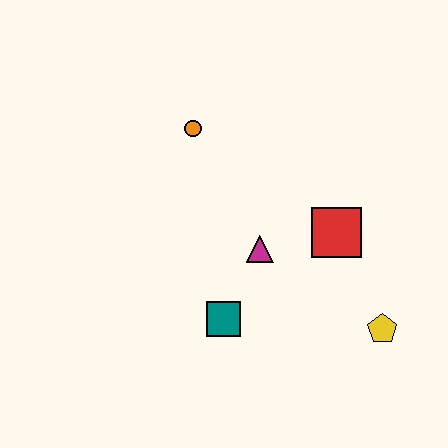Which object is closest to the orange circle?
The magenta triangle is closest to the orange circle.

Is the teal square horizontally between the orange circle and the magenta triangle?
Yes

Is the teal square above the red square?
No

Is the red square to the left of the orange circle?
No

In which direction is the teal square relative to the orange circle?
The teal square is below the orange circle.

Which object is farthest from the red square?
The orange circle is farthest from the red square.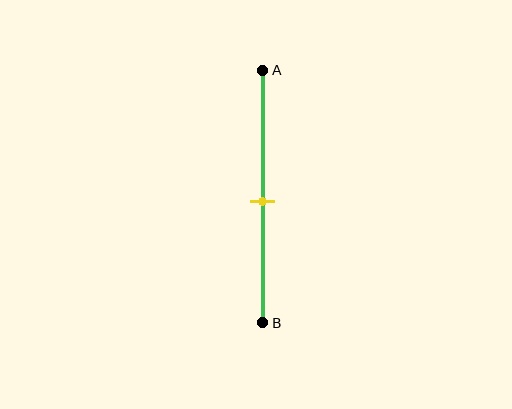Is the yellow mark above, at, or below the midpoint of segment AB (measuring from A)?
The yellow mark is approximately at the midpoint of segment AB.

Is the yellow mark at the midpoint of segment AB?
Yes, the mark is approximately at the midpoint.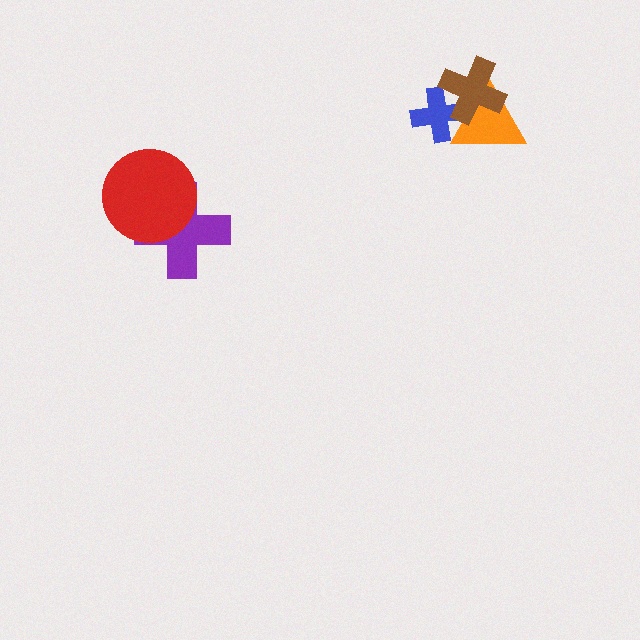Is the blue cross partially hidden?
Yes, it is partially covered by another shape.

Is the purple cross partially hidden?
Yes, it is partially covered by another shape.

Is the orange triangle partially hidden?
Yes, it is partially covered by another shape.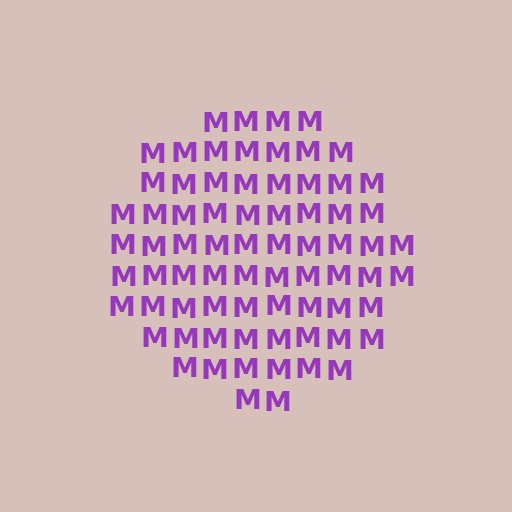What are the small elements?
The small elements are letter M's.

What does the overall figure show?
The overall figure shows a circle.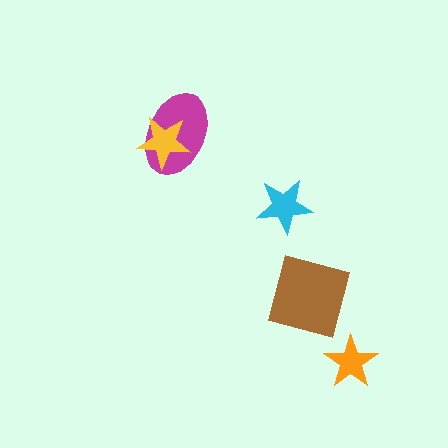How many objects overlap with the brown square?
0 objects overlap with the brown square.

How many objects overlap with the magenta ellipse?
1 object overlaps with the magenta ellipse.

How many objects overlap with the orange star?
0 objects overlap with the orange star.